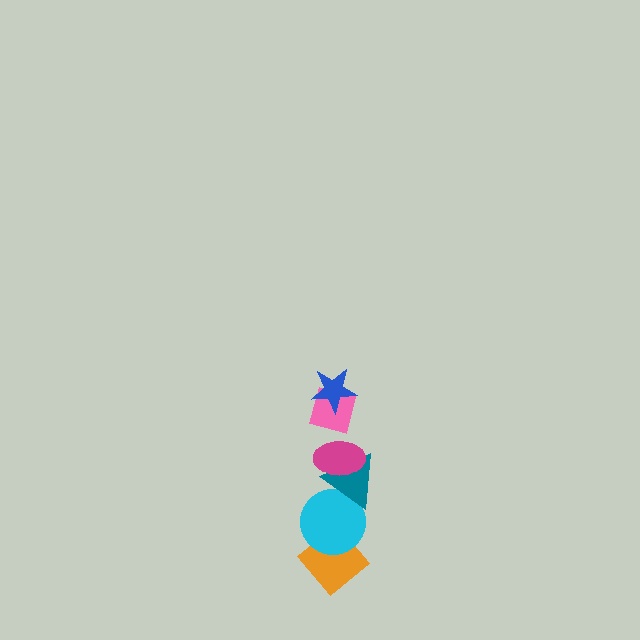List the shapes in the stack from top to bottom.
From top to bottom: the blue star, the pink square, the magenta ellipse, the teal triangle, the cyan circle, the orange diamond.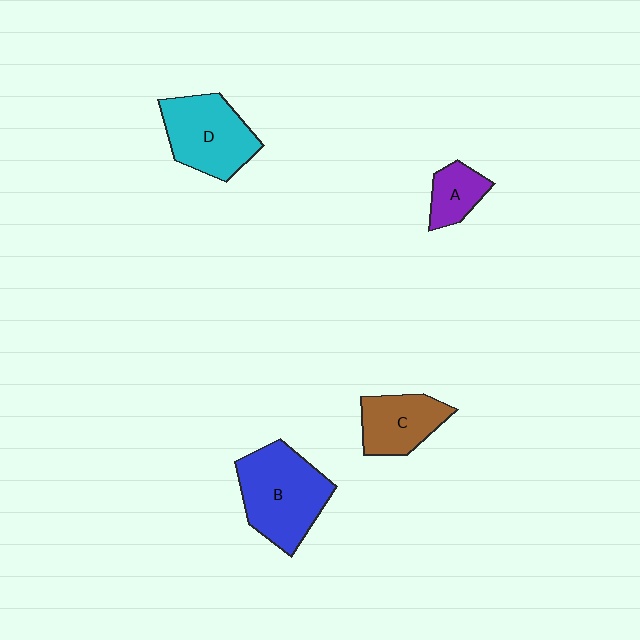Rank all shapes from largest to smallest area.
From largest to smallest: B (blue), D (cyan), C (brown), A (purple).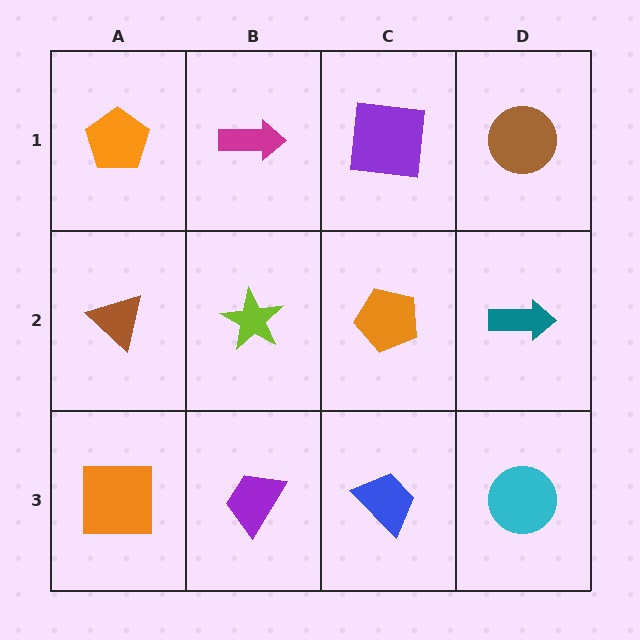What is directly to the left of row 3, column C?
A purple trapezoid.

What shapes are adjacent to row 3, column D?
A teal arrow (row 2, column D), a blue trapezoid (row 3, column C).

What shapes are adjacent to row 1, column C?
An orange pentagon (row 2, column C), a magenta arrow (row 1, column B), a brown circle (row 1, column D).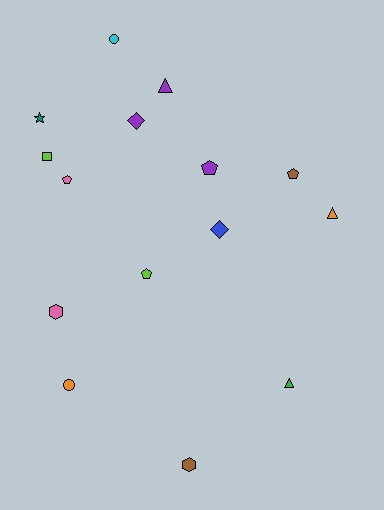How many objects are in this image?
There are 15 objects.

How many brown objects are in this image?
There are 2 brown objects.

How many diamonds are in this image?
There are 2 diamonds.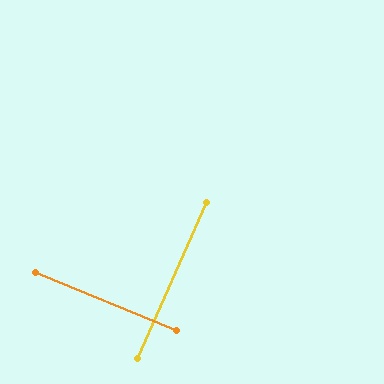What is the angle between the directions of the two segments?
Approximately 89 degrees.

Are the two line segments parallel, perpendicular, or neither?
Perpendicular — they meet at approximately 89°.